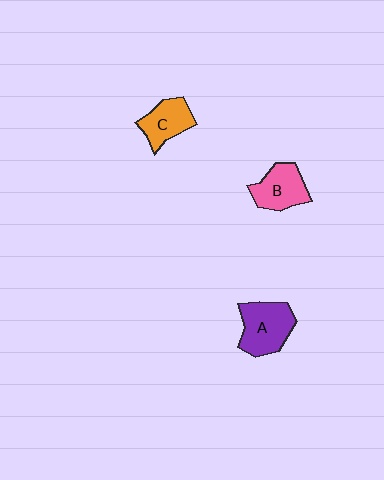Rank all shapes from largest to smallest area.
From largest to smallest: A (purple), B (pink), C (orange).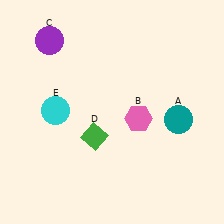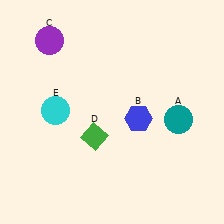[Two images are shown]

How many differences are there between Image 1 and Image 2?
There is 1 difference between the two images.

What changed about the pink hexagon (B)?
In Image 1, B is pink. In Image 2, it changed to blue.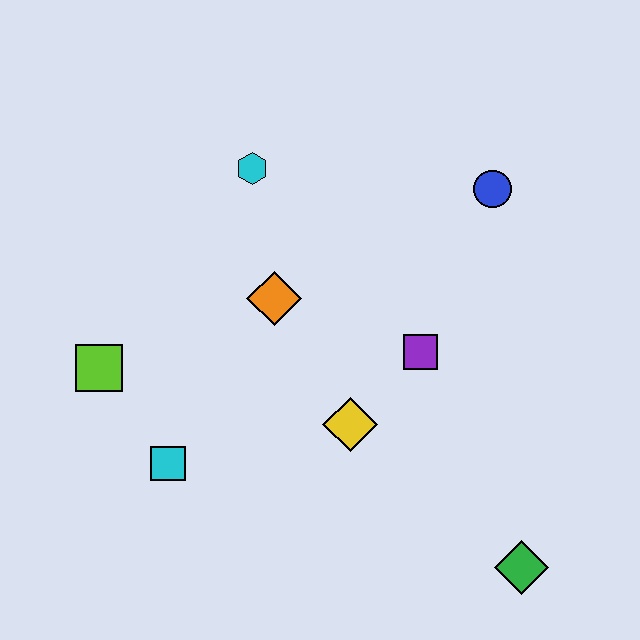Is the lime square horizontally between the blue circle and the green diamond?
No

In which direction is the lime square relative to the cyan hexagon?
The lime square is below the cyan hexagon.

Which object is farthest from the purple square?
The lime square is farthest from the purple square.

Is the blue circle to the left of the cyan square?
No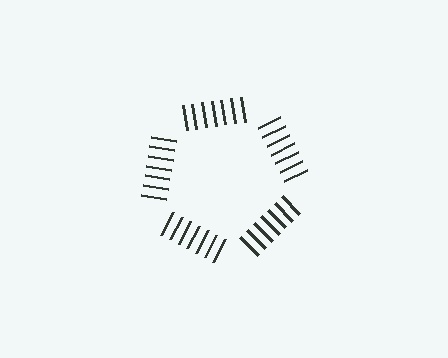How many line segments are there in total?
35 — 7 along each of the 5 edges.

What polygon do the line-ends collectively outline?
An illusory pentagon — the line segments terminate on its edges but no continuous stroke is drawn.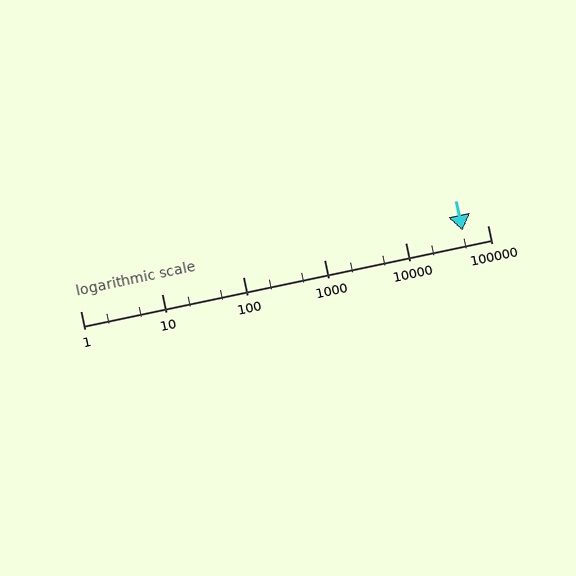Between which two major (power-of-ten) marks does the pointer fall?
The pointer is between 10000 and 100000.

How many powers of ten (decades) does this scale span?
The scale spans 5 decades, from 1 to 100000.